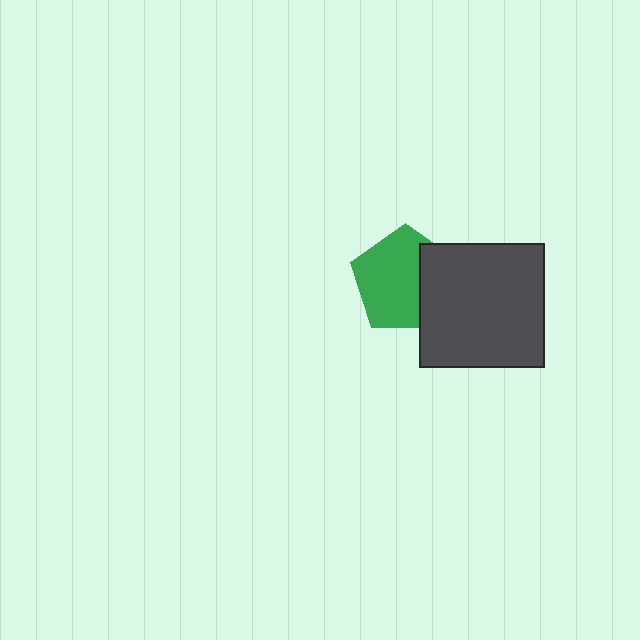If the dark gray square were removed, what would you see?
You would see the complete green pentagon.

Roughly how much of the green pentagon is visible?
Most of it is visible (roughly 68%).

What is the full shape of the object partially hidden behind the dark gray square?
The partially hidden object is a green pentagon.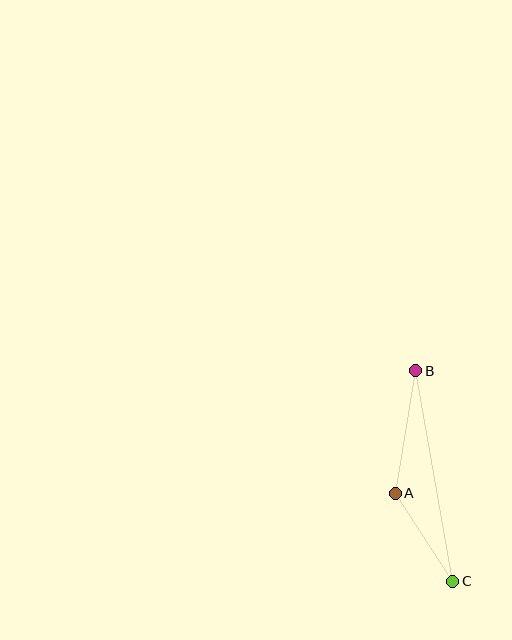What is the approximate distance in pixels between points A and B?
The distance between A and B is approximately 124 pixels.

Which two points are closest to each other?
Points A and C are closest to each other.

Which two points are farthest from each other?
Points B and C are farthest from each other.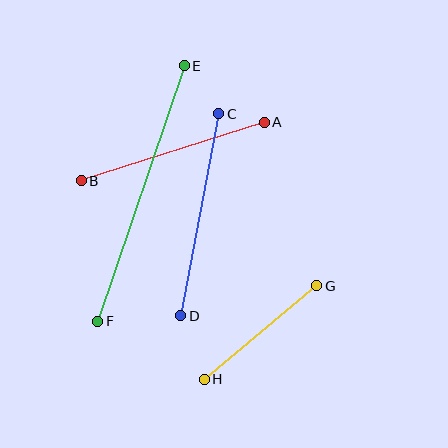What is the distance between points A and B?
The distance is approximately 192 pixels.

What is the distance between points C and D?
The distance is approximately 206 pixels.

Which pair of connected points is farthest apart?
Points E and F are farthest apart.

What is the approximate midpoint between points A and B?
The midpoint is at approximately (173, 151) pixels.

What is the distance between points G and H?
The distance is approximately 146 pixels.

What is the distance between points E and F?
The distance is approximately 270 pixels.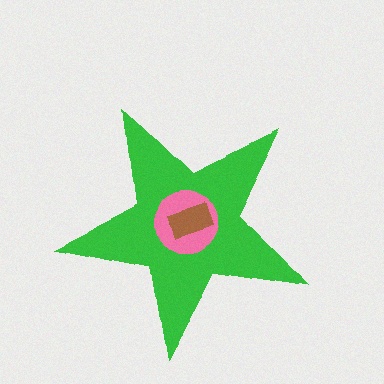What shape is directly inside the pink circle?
The brown rectangle.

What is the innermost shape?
The brown rectangle.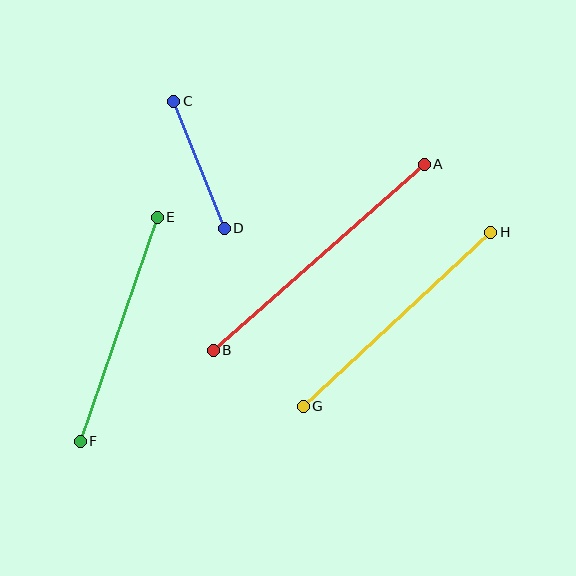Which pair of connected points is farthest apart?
Points A and B are farthest apart.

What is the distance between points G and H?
The distance is approximately 256 pixels.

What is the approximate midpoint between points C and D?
The midpoint is at approximately (199, 165) pixels.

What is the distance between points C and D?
The distance is approximately 137 pixels.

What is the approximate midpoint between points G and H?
The midpoint is at approximately (397, 319) pixels.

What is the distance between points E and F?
The distance is approximately 237 pixels.